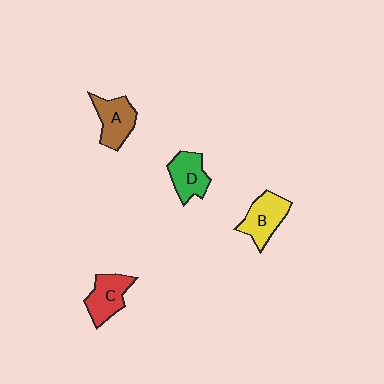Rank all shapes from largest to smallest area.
From largest to smallest: B (yellow), A (brown), C (red), D (green).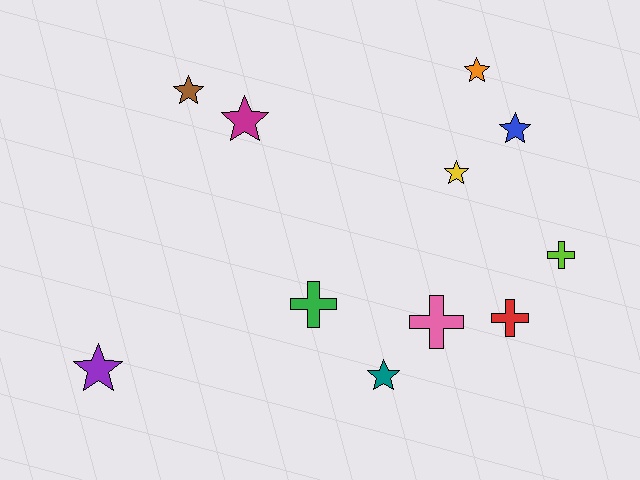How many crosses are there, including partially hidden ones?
There are 4 crosses.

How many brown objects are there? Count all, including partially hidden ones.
There is 1 brown object.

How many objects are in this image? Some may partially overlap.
There are 11 objects.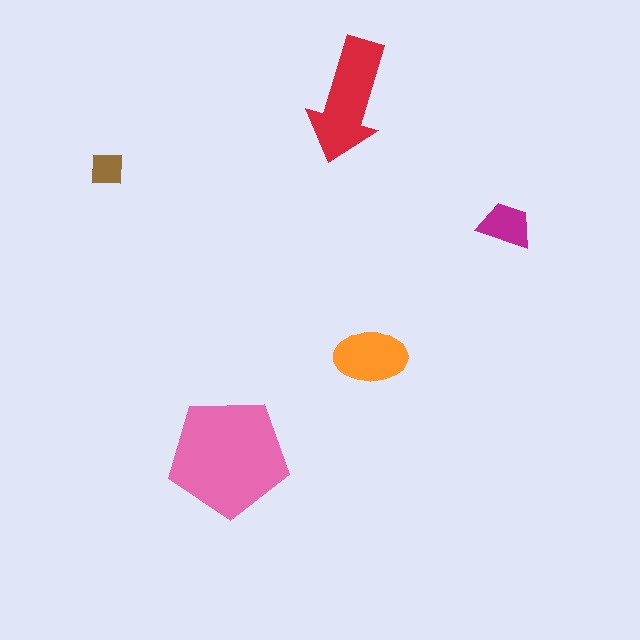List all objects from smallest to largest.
The brown square, the magenta trapezoid, the orange ellipse, the red arrow, the pink pentagon.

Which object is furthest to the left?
The brown square is leftmost.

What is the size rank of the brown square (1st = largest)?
5th.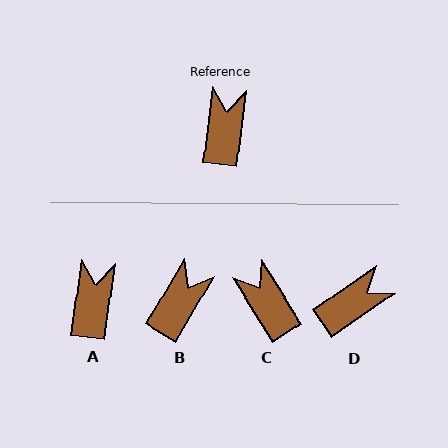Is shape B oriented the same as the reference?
No, it is off by about 23 degrees.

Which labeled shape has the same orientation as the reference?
A.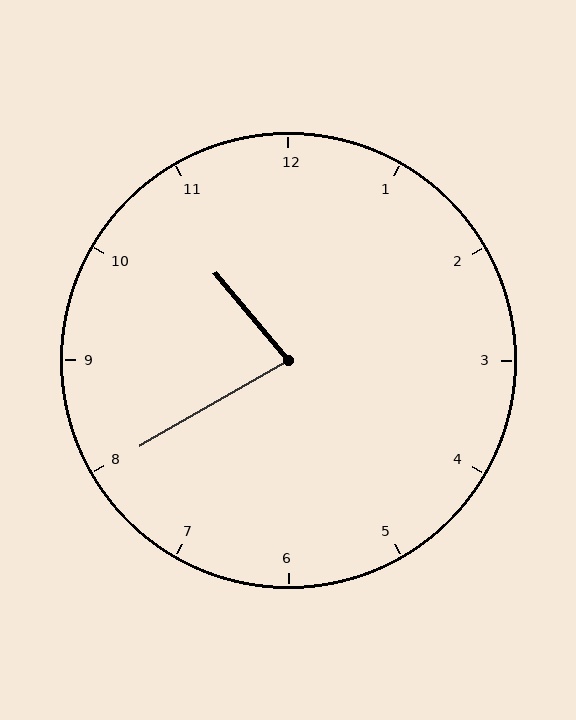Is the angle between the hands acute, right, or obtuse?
It is acute.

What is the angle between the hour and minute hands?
Approximately 80 degrees.